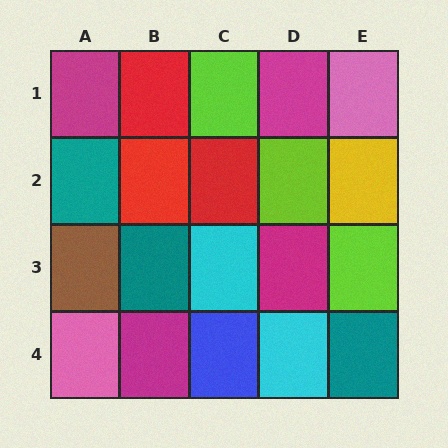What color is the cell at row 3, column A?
Brown.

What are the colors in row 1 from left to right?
Magenta, red, lime, magenta, pink.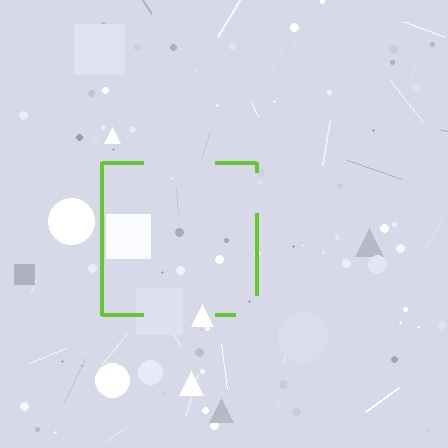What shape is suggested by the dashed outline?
The dashed outline suggests a square.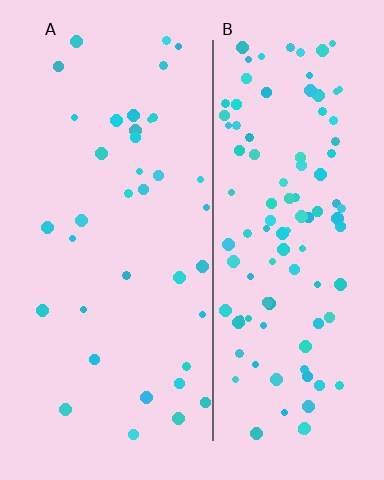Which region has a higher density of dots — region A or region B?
B (the right).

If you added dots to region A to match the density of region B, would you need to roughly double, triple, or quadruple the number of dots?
Approximately triple.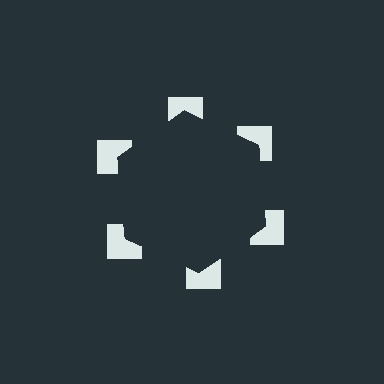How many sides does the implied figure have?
6 sides.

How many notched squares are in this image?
There are 6 — one at each vertex of the illusory hexagon.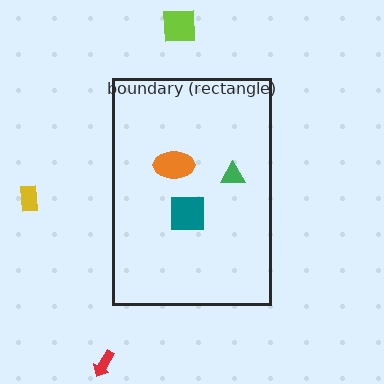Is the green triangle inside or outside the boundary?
Inside.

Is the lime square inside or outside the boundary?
Outside.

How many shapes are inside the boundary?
3 inside, 3 outside.